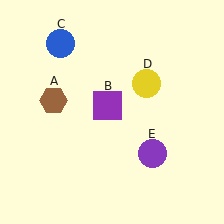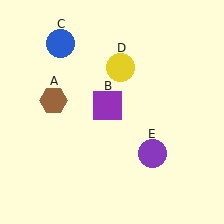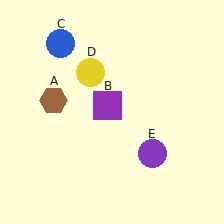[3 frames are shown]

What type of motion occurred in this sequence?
The yellow circle (object D) rotated counterclockwise around the center of the scene.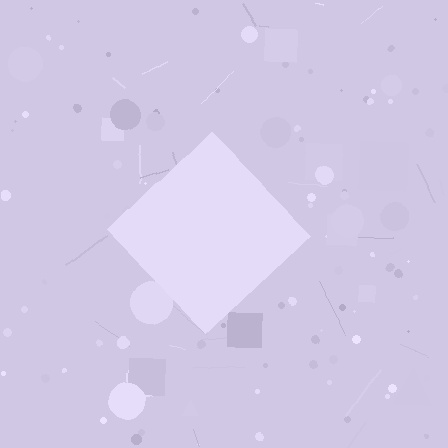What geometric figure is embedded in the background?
A diamond is embedded in the background.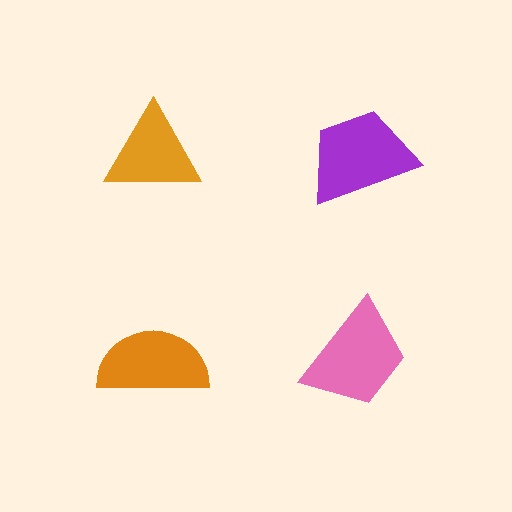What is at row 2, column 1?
An orange semicircle.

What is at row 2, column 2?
A pink trapezoid.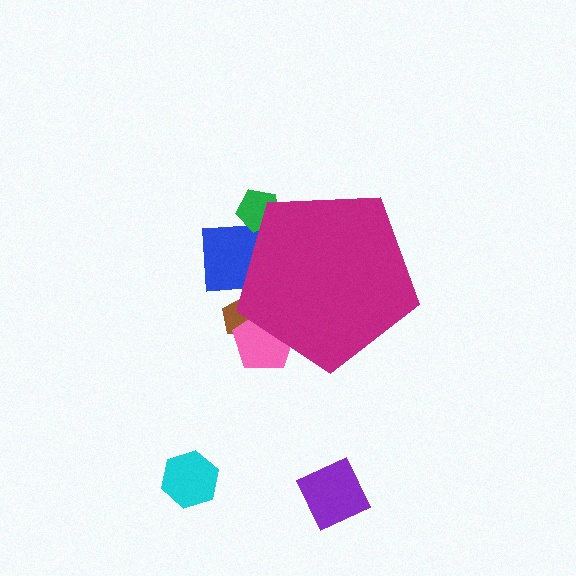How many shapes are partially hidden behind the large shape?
4 shapes are partially hidden.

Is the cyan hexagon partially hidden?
No, the cyan hexagon is fully visible.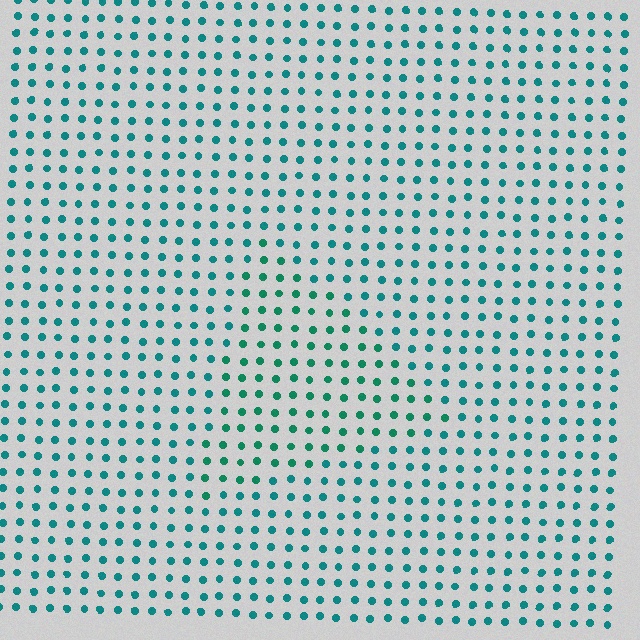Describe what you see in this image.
The image is filled with small teal elements in a uniform arrangement. A triangle-shaped region is visible where the elements are tinted to a slightly different hue, forming a subtle color boundary.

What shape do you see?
I see a triangle.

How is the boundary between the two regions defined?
The boundary is defined purely by a slight shift in hue (about 20 degrees). Spacing, size, and orientation are identical on both sides.